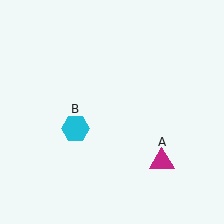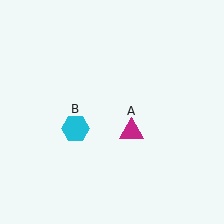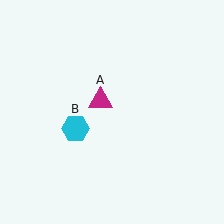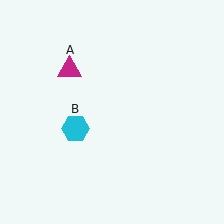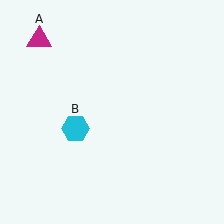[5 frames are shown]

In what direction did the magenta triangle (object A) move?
The magenta triangle (object A) moved up and to the left.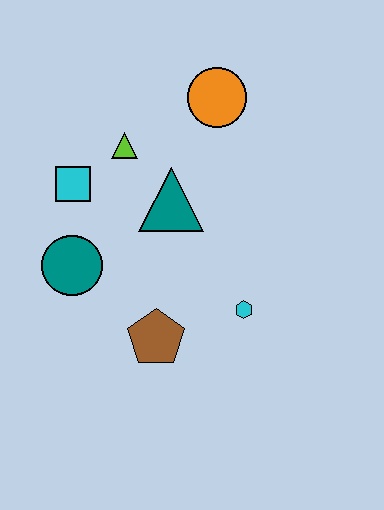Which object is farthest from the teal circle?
The orange circle is farthest from the teal circle.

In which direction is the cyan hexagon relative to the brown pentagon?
The cyan hexagon is to the right of the brown pentagon.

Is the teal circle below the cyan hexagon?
No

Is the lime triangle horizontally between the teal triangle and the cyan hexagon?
No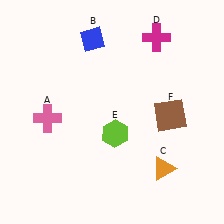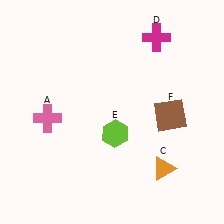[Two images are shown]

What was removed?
The blue diamond (B) was removed in Image 2.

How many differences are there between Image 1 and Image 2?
There is 1 difference between the two images.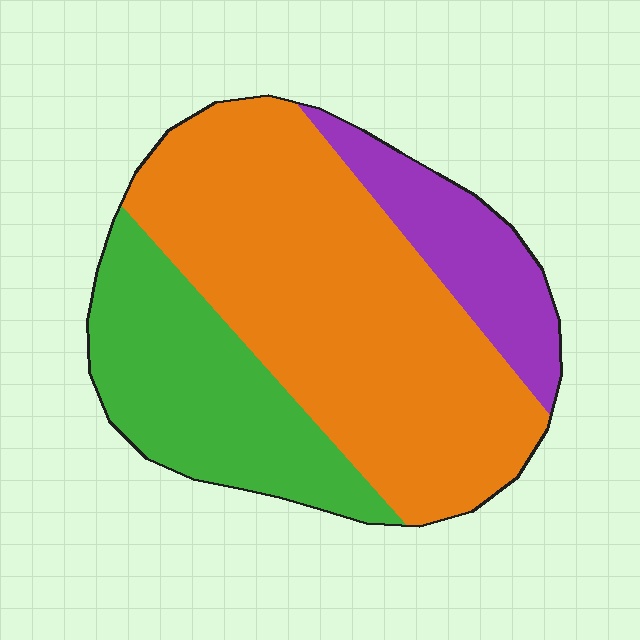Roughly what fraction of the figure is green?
Green takes up about one quarter (1/4) of the figure.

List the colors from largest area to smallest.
From largest to smallest: orange, green, purple.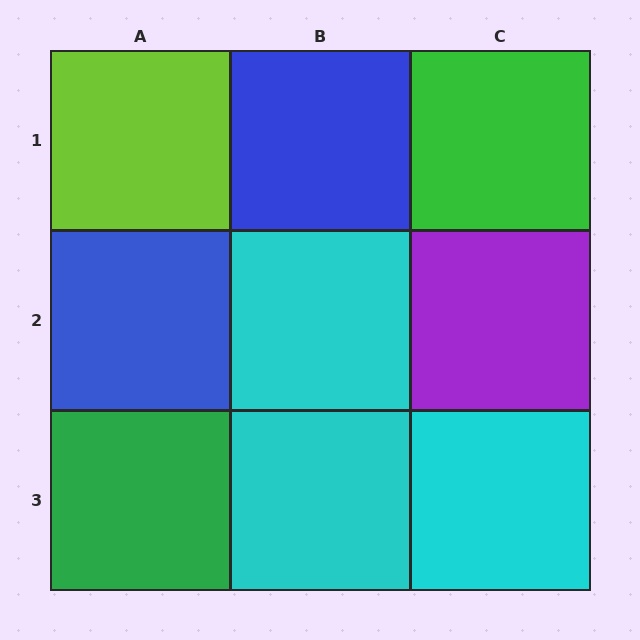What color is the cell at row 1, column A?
Lime.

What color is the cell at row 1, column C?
Green.